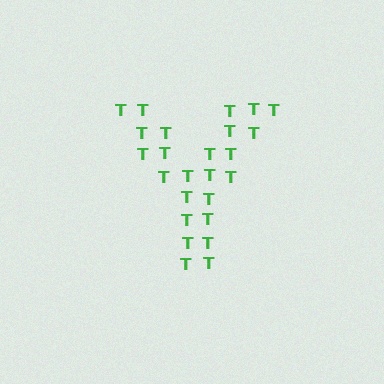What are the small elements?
The small elements are letter T's.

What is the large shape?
The large shape is the letter Y.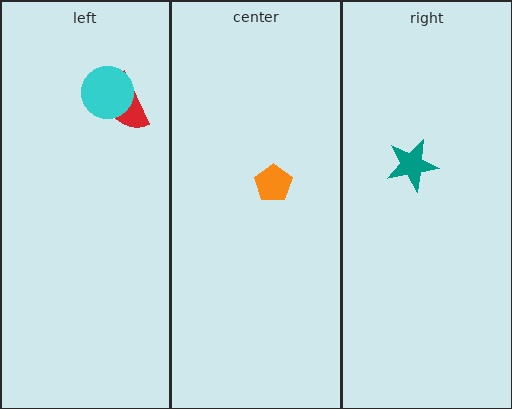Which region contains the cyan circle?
The left region.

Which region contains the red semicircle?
The left region.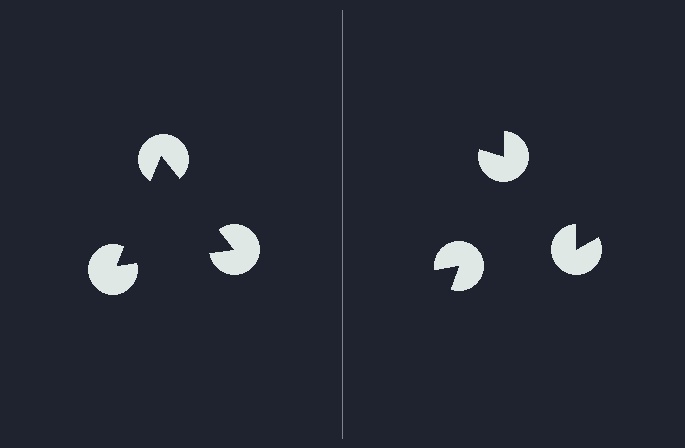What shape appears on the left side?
An illusory triangle.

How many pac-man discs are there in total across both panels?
6 — 3 on each side.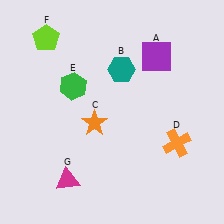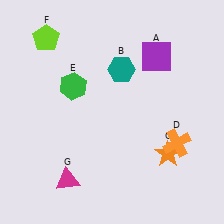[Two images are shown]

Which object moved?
The orange star (C) moved right.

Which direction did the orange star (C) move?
The orange star (C) moved right.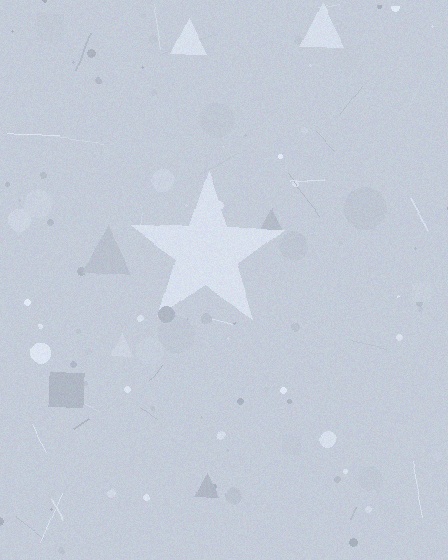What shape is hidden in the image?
A star is hidden in the image.